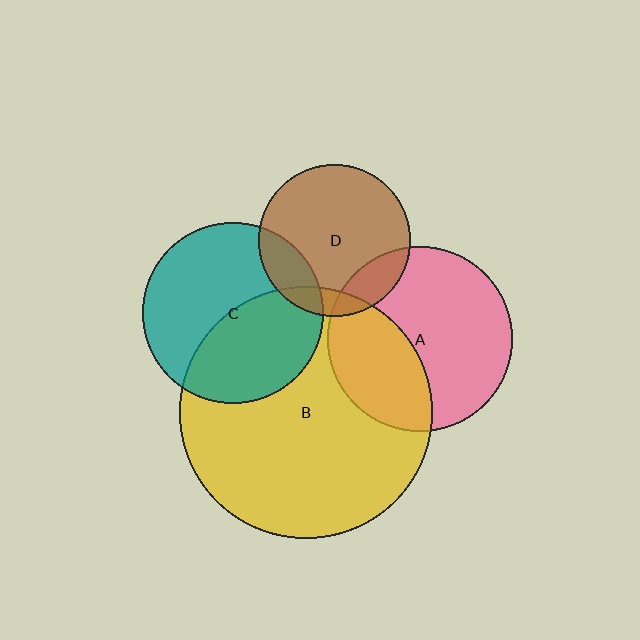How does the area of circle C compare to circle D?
Approximately 1.4 times.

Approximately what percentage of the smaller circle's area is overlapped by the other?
Approximately 15%.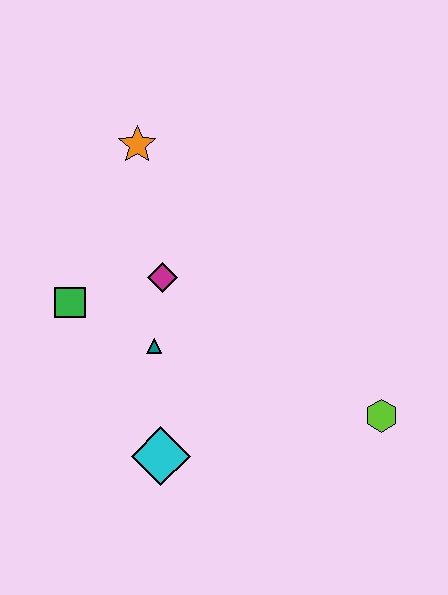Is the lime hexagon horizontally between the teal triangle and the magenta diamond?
No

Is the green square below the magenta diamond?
Yes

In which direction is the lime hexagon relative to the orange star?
The lime hexagon is below the orange star.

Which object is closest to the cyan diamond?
The teal triangle is closest to the cyan diamond.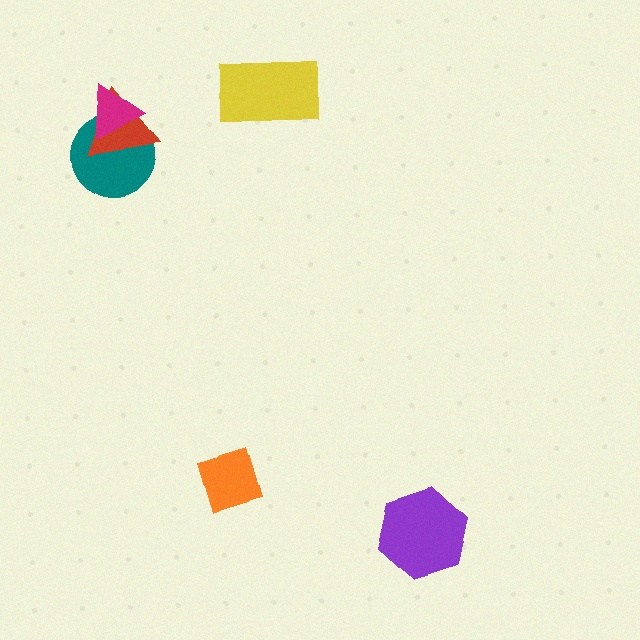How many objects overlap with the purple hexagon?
0 objects overlap with the purple hexagon.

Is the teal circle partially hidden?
Yes, it is partially covered by another shape.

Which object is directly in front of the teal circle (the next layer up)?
The red triangle is directly in front of the teal circle.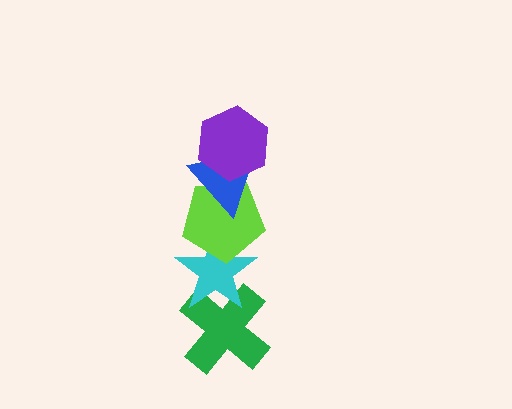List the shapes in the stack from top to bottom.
From top to bottom: the purple hexagon, the blue triangle, the lime pentagon, the cyan star, the green cross.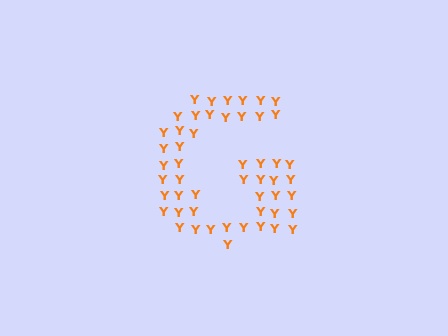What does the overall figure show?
The overall figure shows the letter G.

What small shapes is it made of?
It is made of small letter Y's.